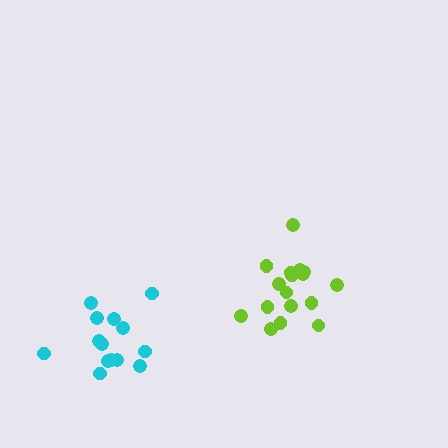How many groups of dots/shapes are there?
There are 2 groups.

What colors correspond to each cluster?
The clusters are colored: cyan, lime.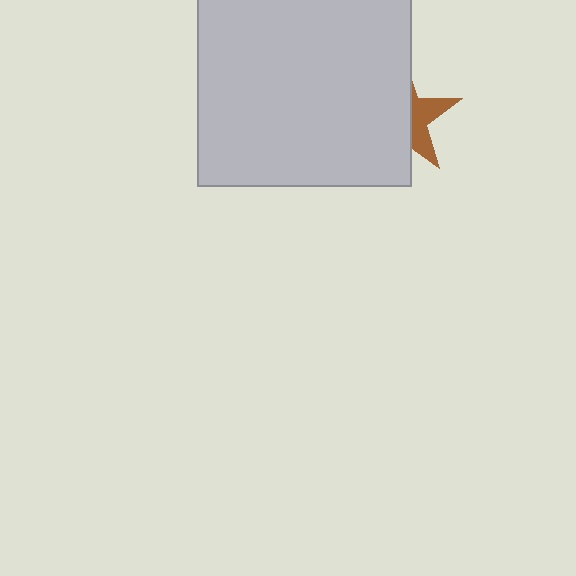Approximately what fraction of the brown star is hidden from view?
Roughly 64% of the brown star is hidden behind the light gray rectangle.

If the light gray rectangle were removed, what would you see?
You would see the complete brown star.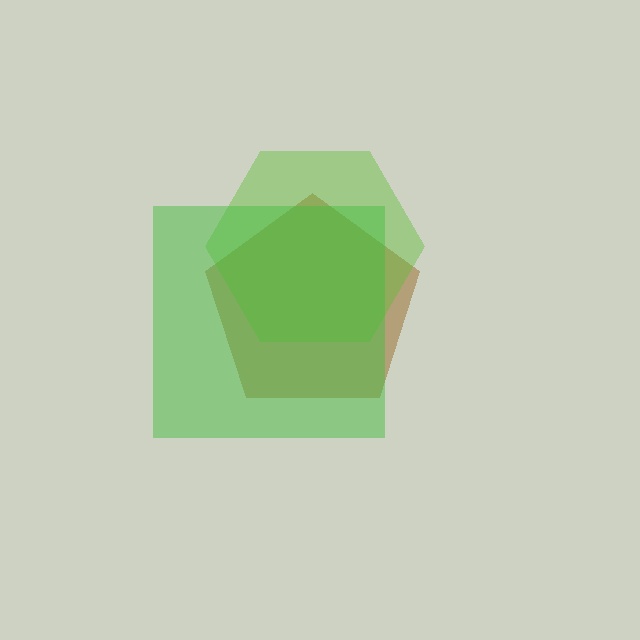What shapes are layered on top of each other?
The layered shapes are: a brown pentagon, a lime hexagon, a green square.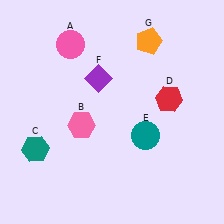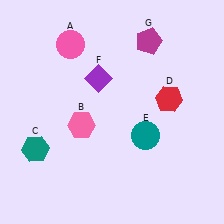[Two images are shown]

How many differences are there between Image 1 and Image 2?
There is 1 difference between the two images.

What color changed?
The pentagon (G) changed from orange in Image 1 to magenta in Image 2.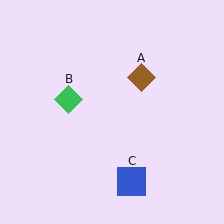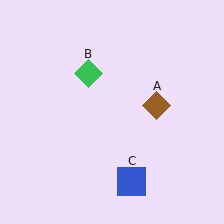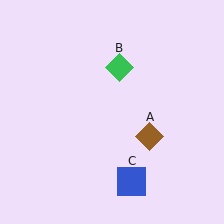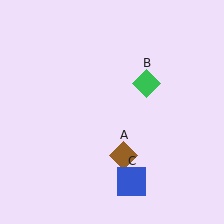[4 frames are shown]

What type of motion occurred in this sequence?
The brown diamond (object A), green diamond (object B) rotated clockwise around the center of the scene.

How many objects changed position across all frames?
2 objects changed position: brown diamond (object A), green diamond (object B).